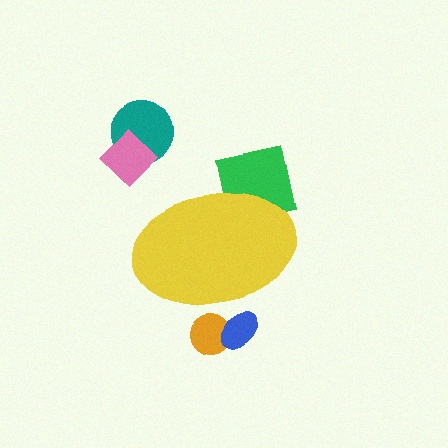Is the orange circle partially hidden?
Yes, the orange circle is partially hidden behind the yellow ellipse.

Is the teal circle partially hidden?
No, the teal circle is fully visible.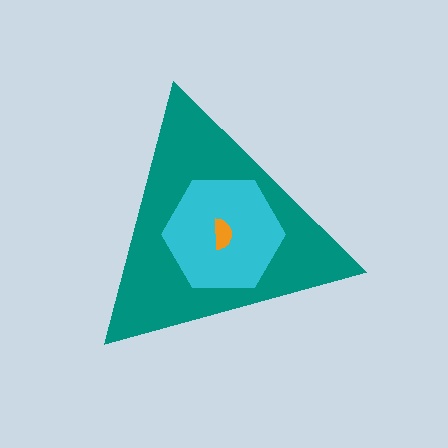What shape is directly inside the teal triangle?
The cyan hexagon.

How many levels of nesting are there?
3.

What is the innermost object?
The orange semicircle.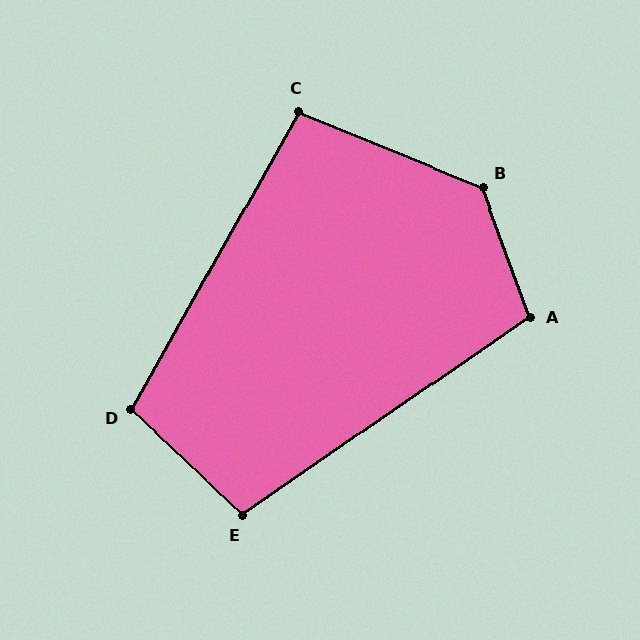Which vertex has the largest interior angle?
B, at approximately 132 degrees.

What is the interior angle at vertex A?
Approximately 105 degrees (obtuse).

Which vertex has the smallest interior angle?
C, at approximately 97 degrees.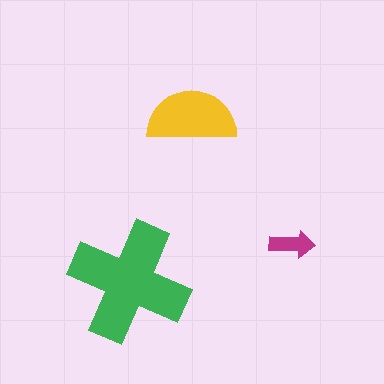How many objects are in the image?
There are 3 objects in the image.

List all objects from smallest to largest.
The magenta arrow, the yellow semicircle, the green cross.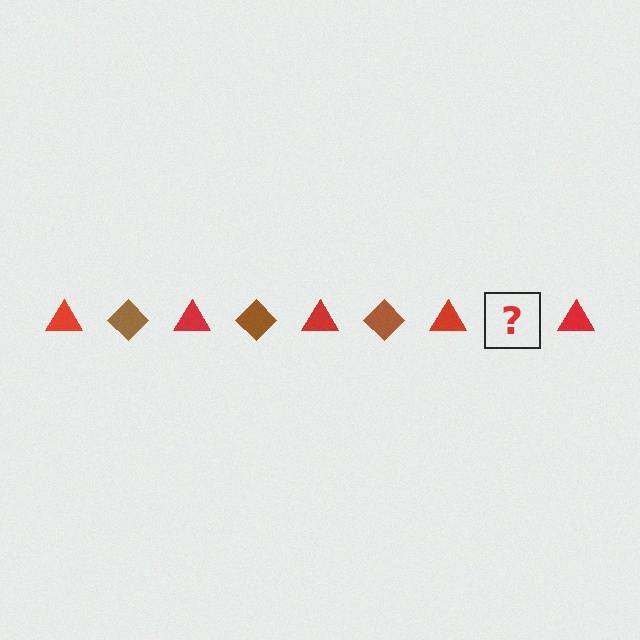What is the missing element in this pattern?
The missing element is a brown diamond.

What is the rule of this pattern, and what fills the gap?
The rule is that the pattern alternates between red triangle and brown diamond. The gap should be filled with a brown diamond.